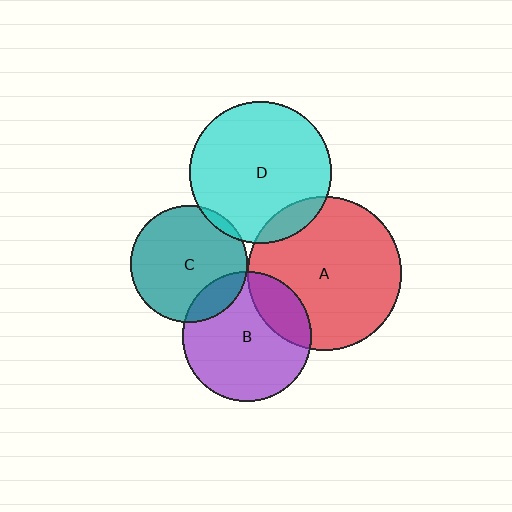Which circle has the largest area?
Circle A (red).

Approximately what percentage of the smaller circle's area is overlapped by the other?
Approximately 5%.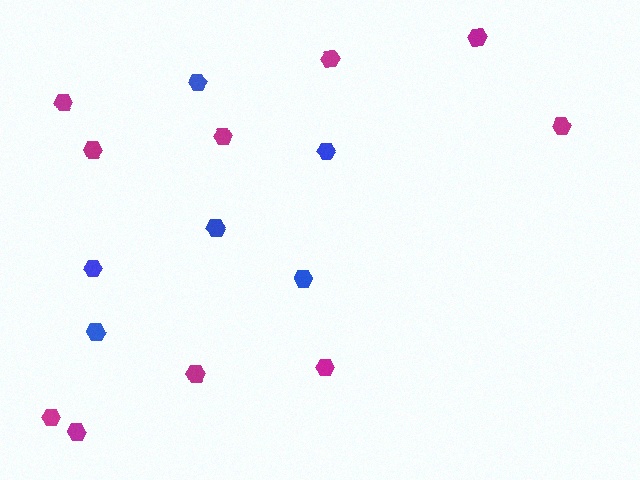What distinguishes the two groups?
There are 2 groups: one group of blue hexagons (6) and one group of magenta hexagons (10).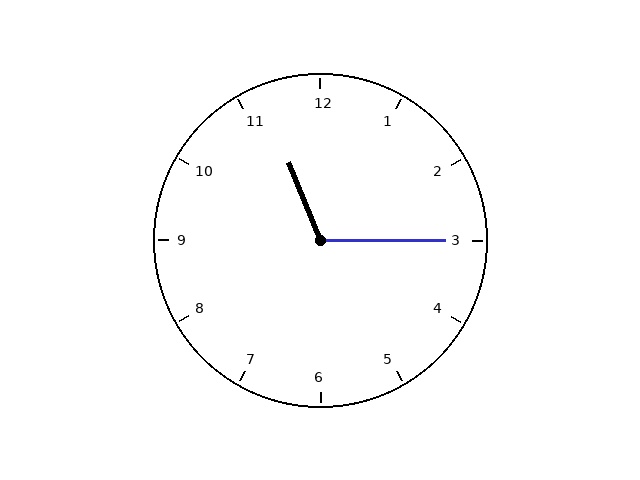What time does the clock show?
11:15.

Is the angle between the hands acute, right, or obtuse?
It is obtuse.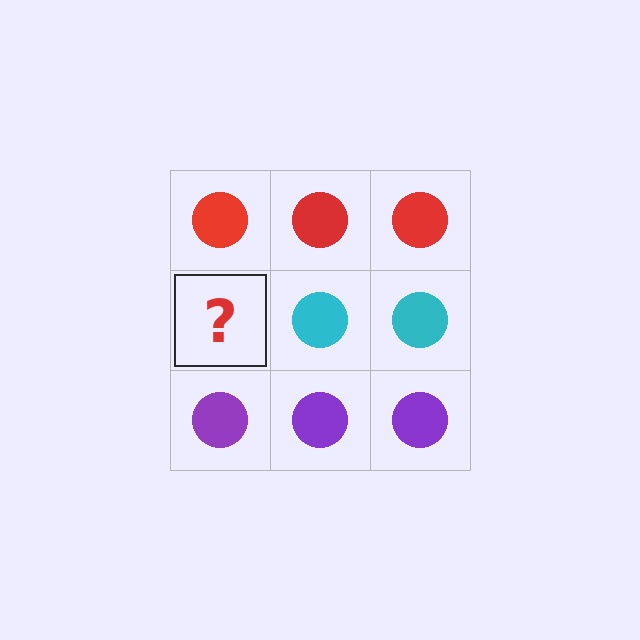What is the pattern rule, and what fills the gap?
The rule is that each row has a consistent color. The gap should be filled with a cyan circle.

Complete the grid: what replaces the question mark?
The question mark should be replaced with a cyan circle.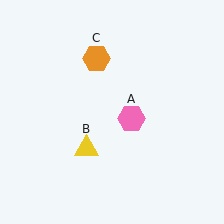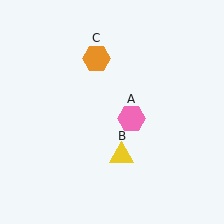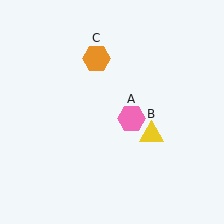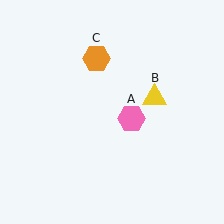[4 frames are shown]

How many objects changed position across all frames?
1 object changed position: yellow triangle (object B).